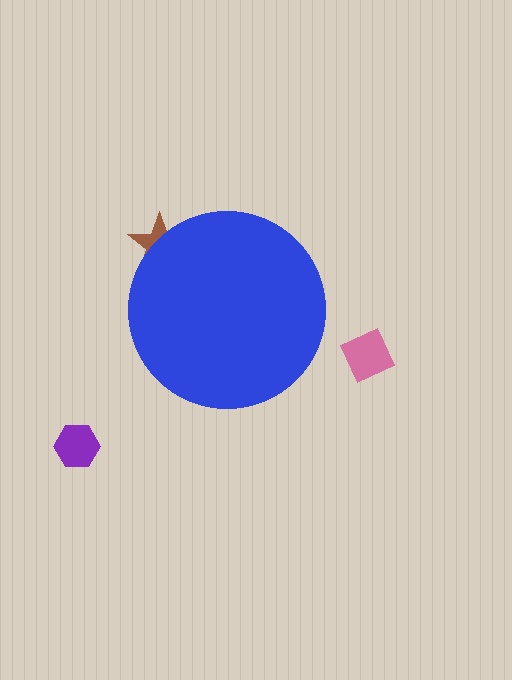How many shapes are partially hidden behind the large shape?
1 shape is partially hidden.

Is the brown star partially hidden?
Yes, the brown star is partially hidden behind the blue circle.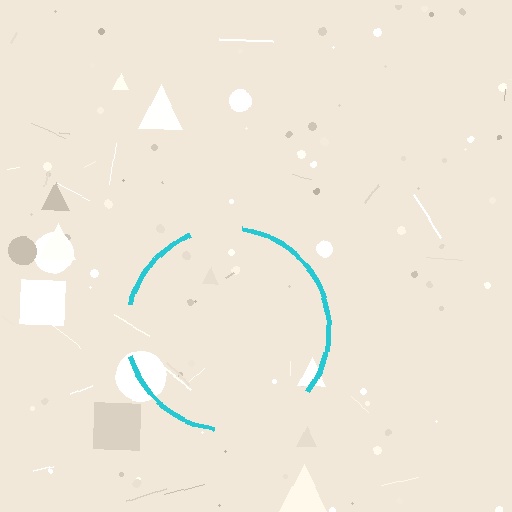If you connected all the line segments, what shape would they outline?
They would outline a circle.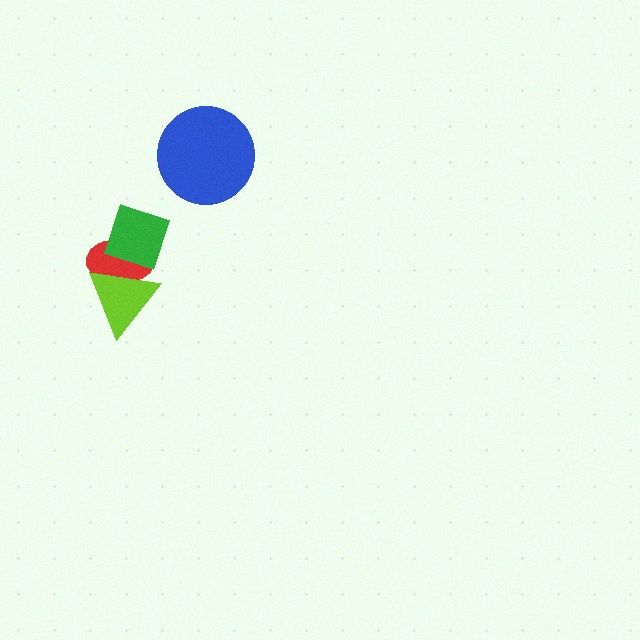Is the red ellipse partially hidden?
Yes, it is partially covered by another shape.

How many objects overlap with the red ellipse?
2 objects overlap with the red ellipse.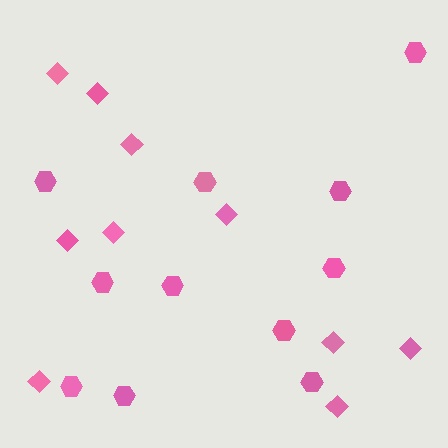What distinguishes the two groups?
There are 2 groups: one group of diamonds (10) and one group of hexagons (11).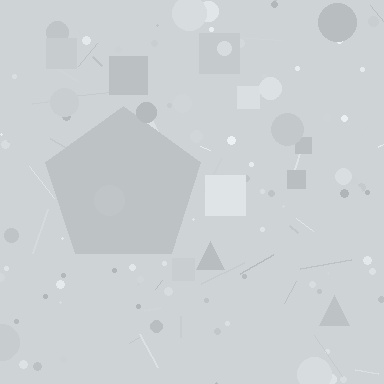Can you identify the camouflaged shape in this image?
The camouflaged shape is a pentagon.